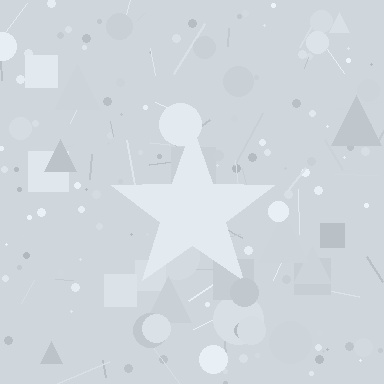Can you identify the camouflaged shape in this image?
The camouflaged shape is a star.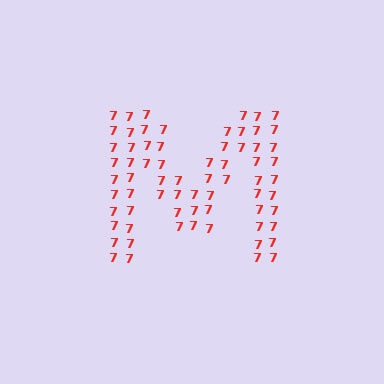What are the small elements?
The small elements are digit 7's.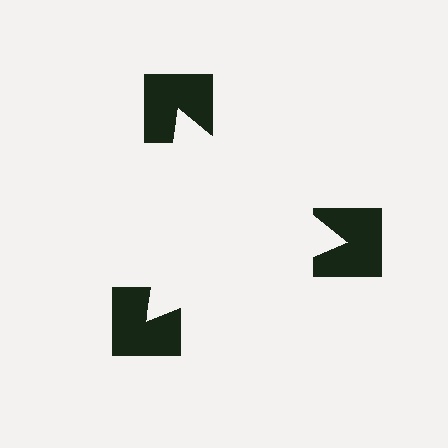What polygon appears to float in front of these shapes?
An illusory triangle — its edges are inferred from the aligned wedge cuts in the notched squares, not physically drawn.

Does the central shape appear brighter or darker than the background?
It typically appears slightly brighter than the background, even though no actual brightness change is drawn.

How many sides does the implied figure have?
3 sides.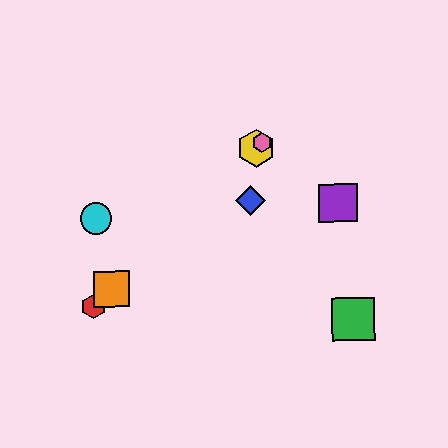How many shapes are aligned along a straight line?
4 shapes (the red hexagon, the yellow hexagon, the orange square, the pink hexagon) are aligned along a straight line.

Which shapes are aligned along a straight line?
The red hexagon, the yellow hexagon, the orange square, the pink hexagon are aligned along a straight line.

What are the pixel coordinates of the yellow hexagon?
The yellow hexagon is at (256, 148).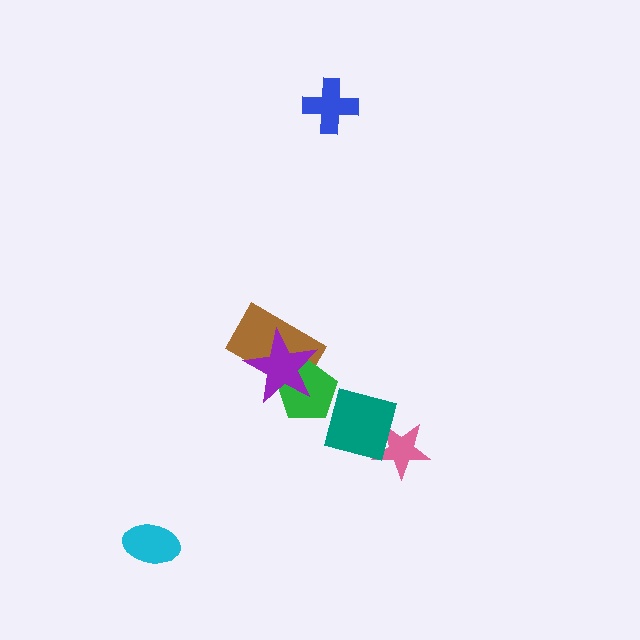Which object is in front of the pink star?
The teal square is in front of the pink star.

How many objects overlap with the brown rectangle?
2 objects overlap with the brown rectangle.